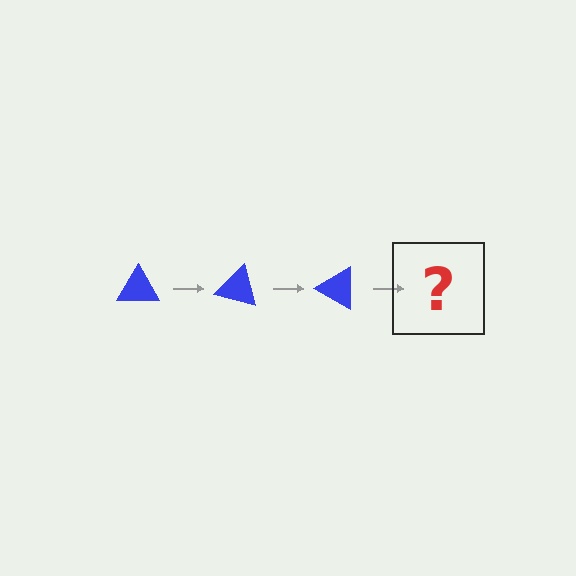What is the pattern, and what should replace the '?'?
The pattern is that the triangle rotates 15 degrees each step. The '?' should be a blue triangle rotated 45 degrees.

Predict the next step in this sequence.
The next step is a blue triangle rotated 45 degrees.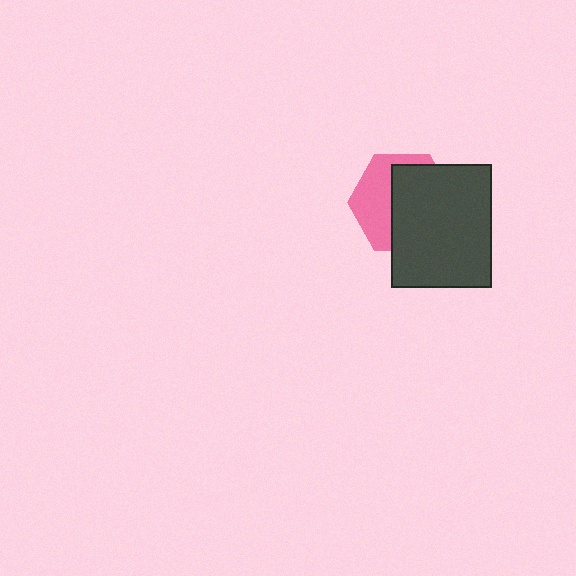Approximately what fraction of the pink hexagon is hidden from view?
Roughly 58% of the pink hexagon is hidden behind the dark gray rectangle.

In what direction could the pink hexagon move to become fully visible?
The pink hexagon could move left. That would shift it out from behind the dark gray rectangle entirely.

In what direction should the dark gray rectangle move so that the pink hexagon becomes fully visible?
The dark gray rectangle should move right. That is the shortest direction to clear the overlap and leave the pink hexagon fully visible.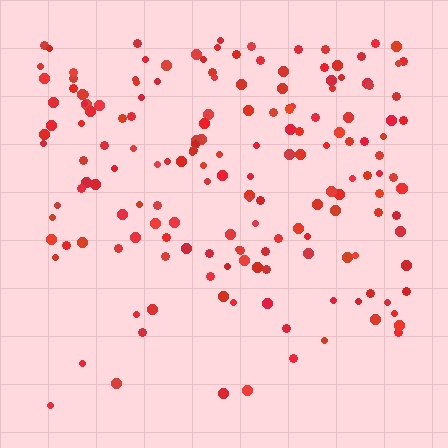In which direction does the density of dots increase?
From bottom to top, with the top side densest.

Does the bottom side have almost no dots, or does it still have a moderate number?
Still a moderate number, just noticeably fewer than the top.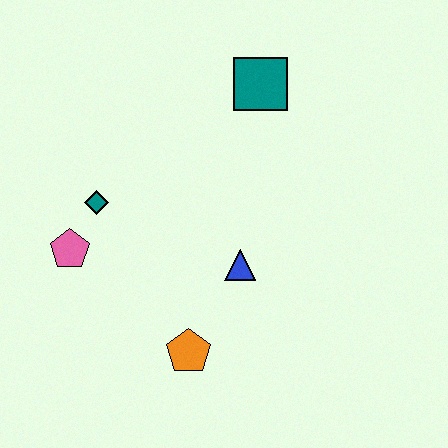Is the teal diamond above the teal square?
No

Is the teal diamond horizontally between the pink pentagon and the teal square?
Yes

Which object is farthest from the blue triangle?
The teal square is farthest from the blue triangle.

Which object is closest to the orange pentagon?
The blue triangle is closest to the orange pentagon.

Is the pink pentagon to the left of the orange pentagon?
Yes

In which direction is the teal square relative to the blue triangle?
The teal square is above the blue triangle.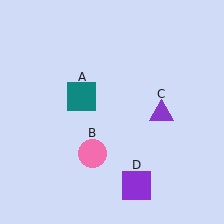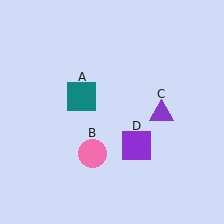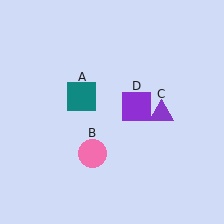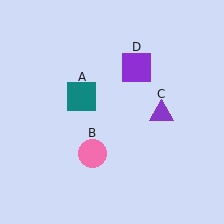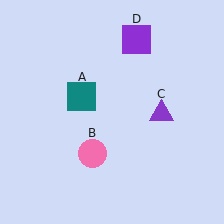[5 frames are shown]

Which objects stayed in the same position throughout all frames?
Teal square (object A) and pink circle (object B) and purple triangle (object C) remained stationary.